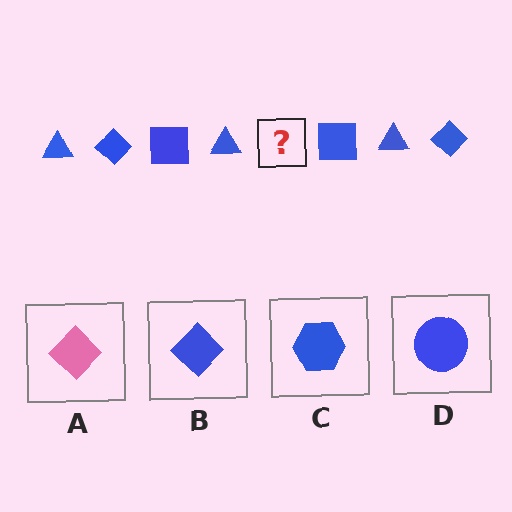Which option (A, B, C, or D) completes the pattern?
B.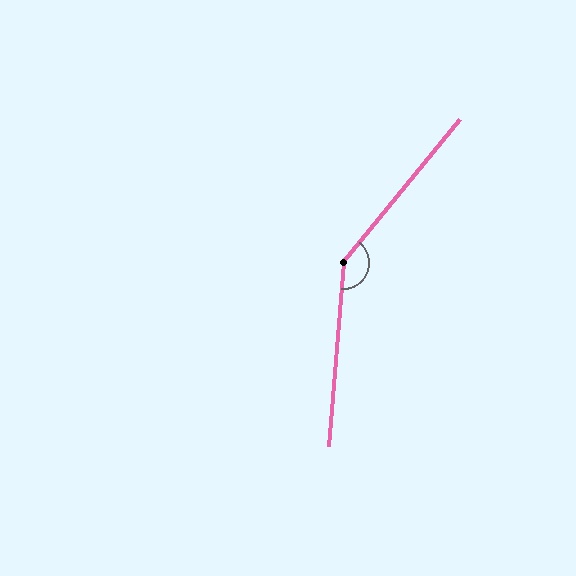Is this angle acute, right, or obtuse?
It is obtuse.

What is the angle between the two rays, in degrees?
Approximately 145 degrees.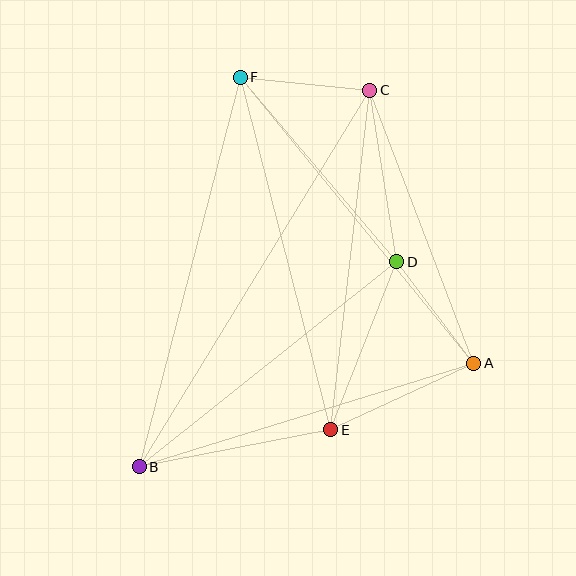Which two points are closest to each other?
Points A and D are closest to each other.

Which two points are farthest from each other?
Points B and C are farthest from each other.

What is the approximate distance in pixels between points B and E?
The distance between B and E is approximately 195 pixels.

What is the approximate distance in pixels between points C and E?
The distance between C and E is approximately 341 pixels.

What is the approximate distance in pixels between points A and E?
The distance between A and E is approximately 158 pixels.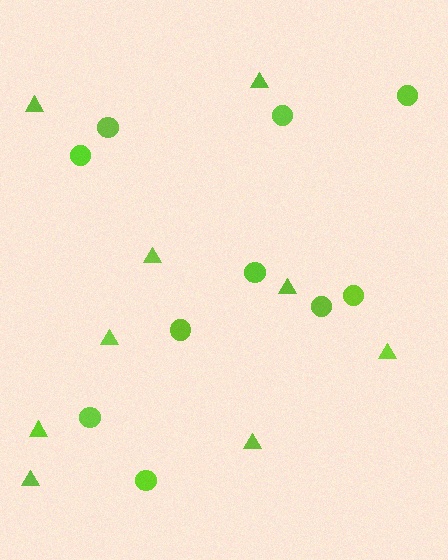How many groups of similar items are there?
There are 2 groups: one group of circles (10) and one group of triangles (9).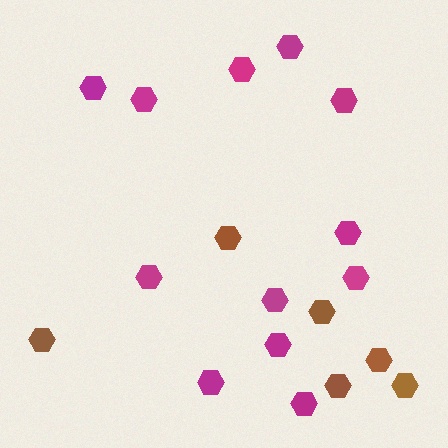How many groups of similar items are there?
There are 2 groups: one group of brown hexagons (6) and one group of magenta hexagons (12).